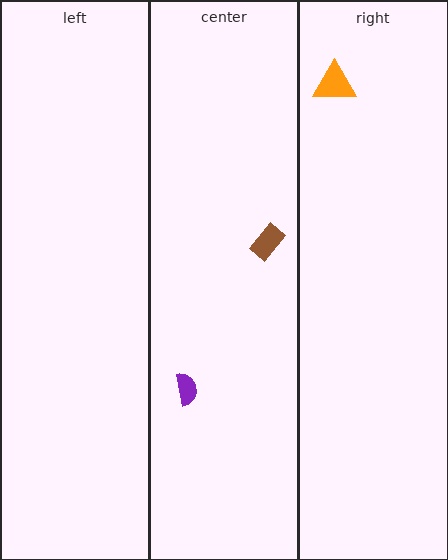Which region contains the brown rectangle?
The center region.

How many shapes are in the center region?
2.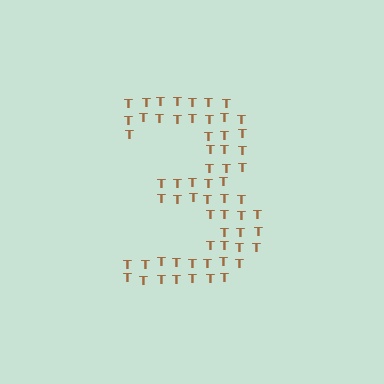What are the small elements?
The small elements are letter T's.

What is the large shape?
The large shape is the digit 3.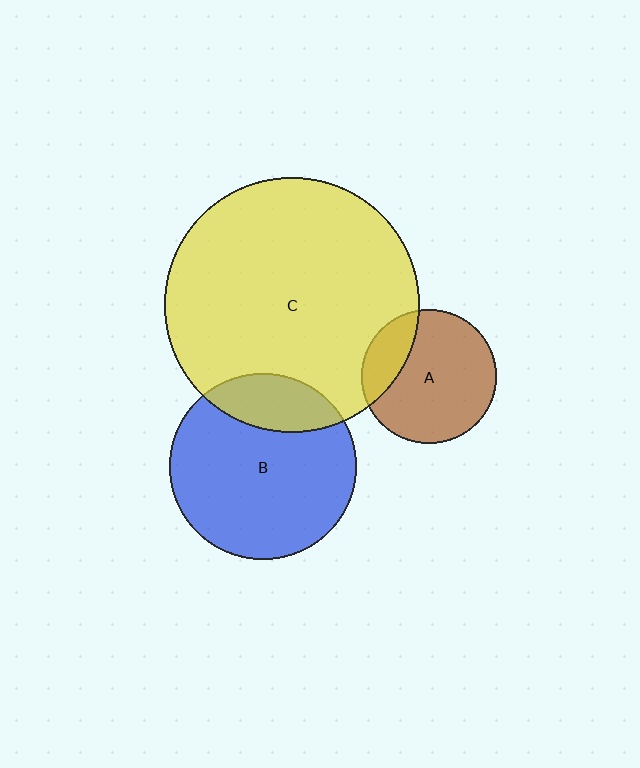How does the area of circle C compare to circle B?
Approximately 1.9 times.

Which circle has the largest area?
Circle C (yellow).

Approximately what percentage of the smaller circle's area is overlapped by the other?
Approximately 20%.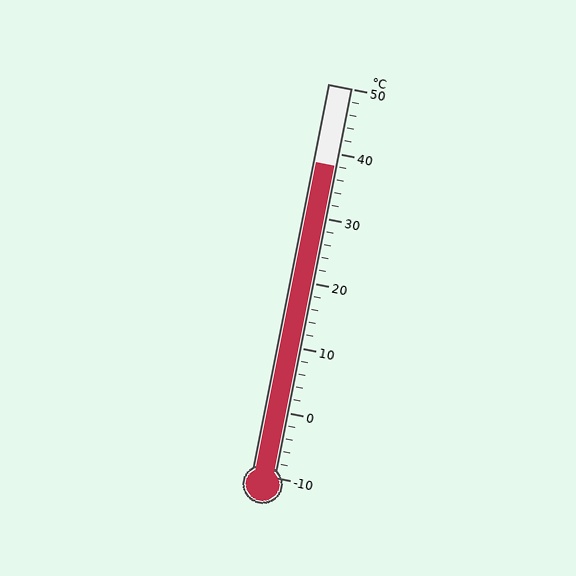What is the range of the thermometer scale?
The thermometer scale ranges from -10°C to 50°C.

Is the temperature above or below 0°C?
The temperature is above 0°C.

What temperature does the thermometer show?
The thermometer shows approximately 38°C.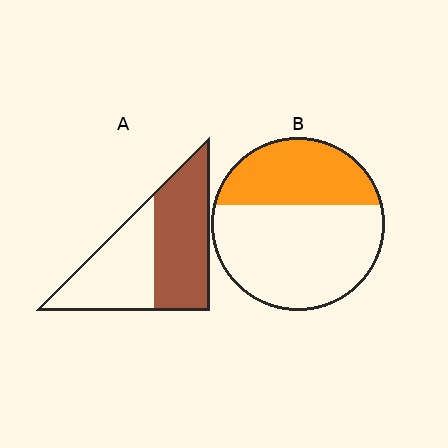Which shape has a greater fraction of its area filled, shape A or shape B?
Shape A.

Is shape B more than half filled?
No.